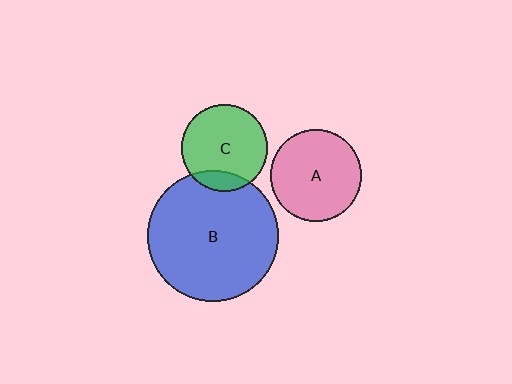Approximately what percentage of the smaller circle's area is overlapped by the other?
Approximately 15%.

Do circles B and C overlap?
Yes.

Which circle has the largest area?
Circle B (blue).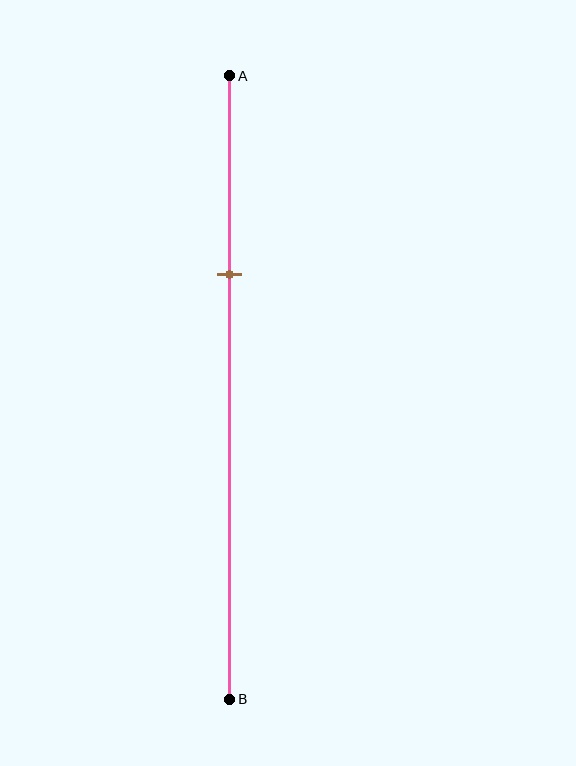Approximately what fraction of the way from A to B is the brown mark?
The brown mark is approximately 30% of the way from A to B.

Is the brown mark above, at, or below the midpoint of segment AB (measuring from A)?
The brown mark is above the midpoint of segment AB.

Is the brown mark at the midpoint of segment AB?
No, the mark is at about 30% from A, not at the 50% midpoint.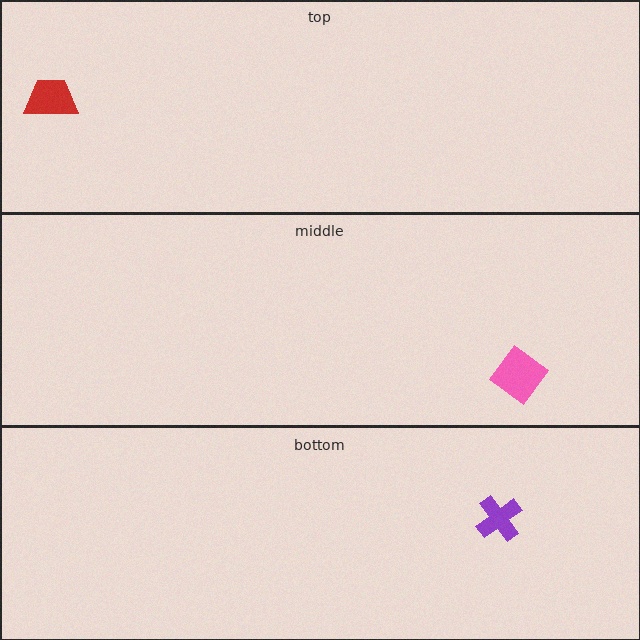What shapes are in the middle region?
The pink diamond.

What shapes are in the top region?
The red trapezoid.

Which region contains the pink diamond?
The middle region.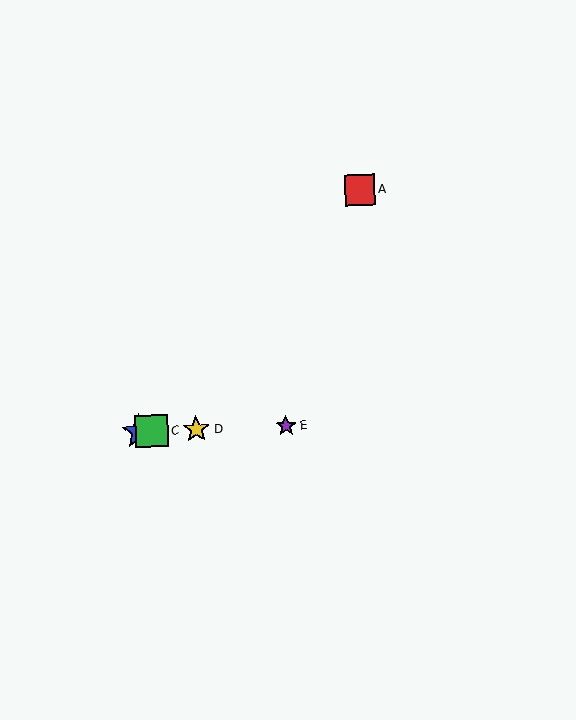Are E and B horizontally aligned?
Yes, both are at y≈426.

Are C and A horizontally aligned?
No, C is at y≈431 and A is at y≈190.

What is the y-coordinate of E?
Object E is at y≈426.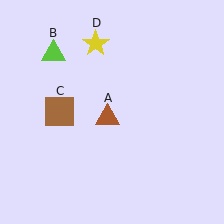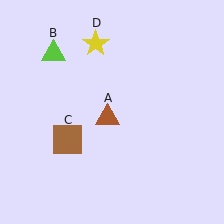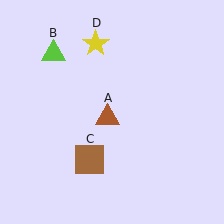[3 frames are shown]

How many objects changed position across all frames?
1 object changed position: brown square (object C).